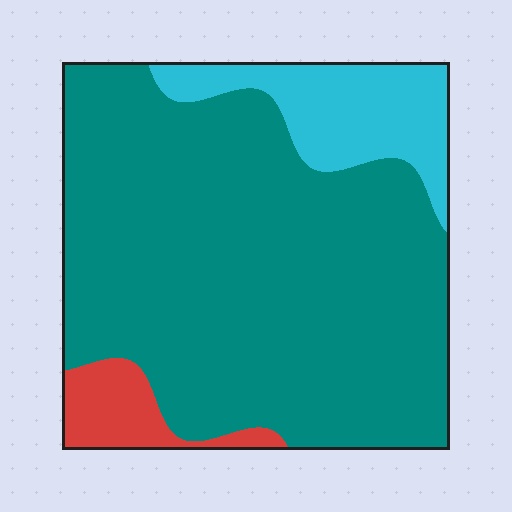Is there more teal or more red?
Teal.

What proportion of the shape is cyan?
Cyan takes up about one sixth (1/6) of the shape.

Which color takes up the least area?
Red, at roughly 5%.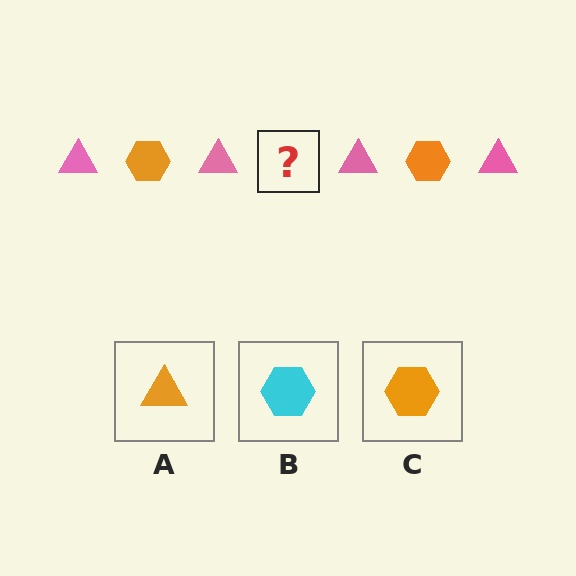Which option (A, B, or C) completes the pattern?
C.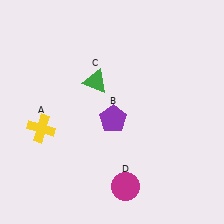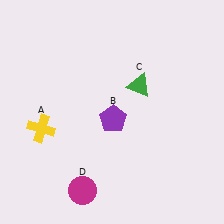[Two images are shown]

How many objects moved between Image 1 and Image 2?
2 objects moved between the two images.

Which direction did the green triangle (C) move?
The green triangle (C) moved right.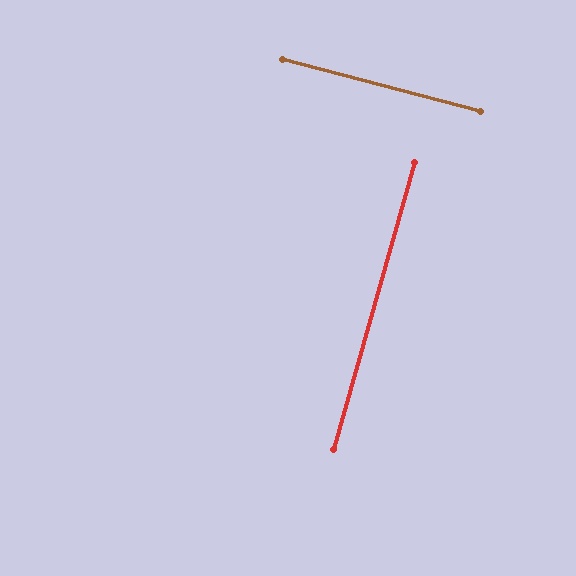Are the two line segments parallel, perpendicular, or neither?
Perpendicular — they meet at approximately 89°.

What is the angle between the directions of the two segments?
Approximately 89 degrees.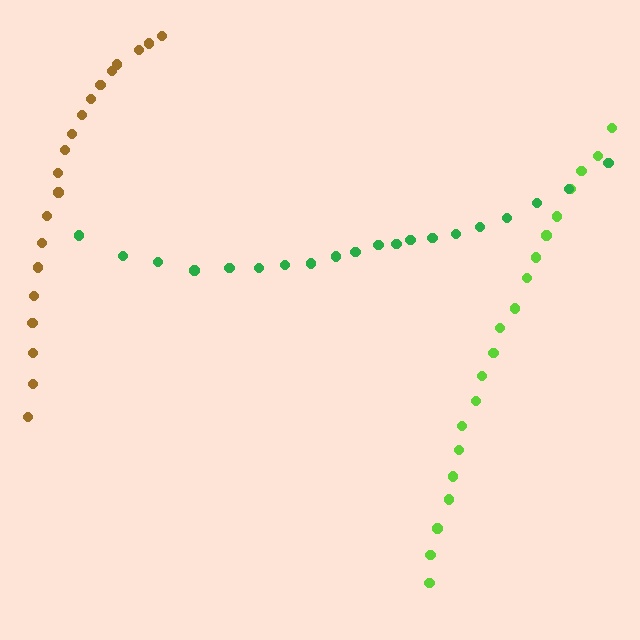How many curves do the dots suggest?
There are 3 distinct paths.